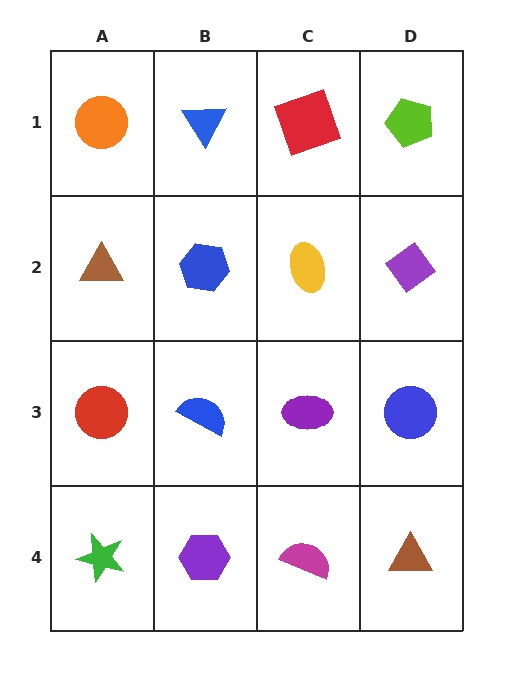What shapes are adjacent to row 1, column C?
A yellow ellipse (row 2, column C), a blue triangle (row 1, column B), a lime pentagon (row 1, column D).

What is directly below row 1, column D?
A purple diamond.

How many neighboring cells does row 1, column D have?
2.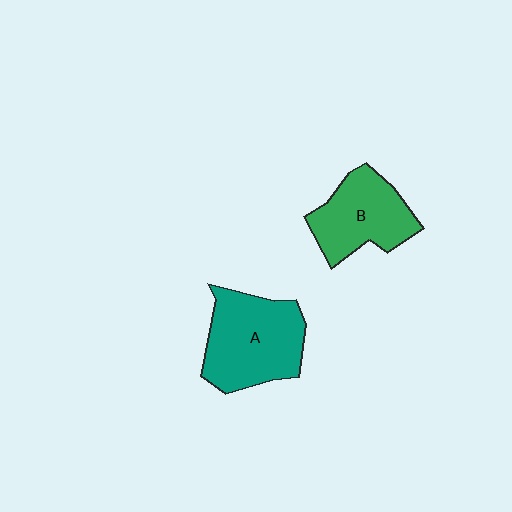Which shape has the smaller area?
Shape B (green).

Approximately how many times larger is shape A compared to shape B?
Approximately 1.3 times.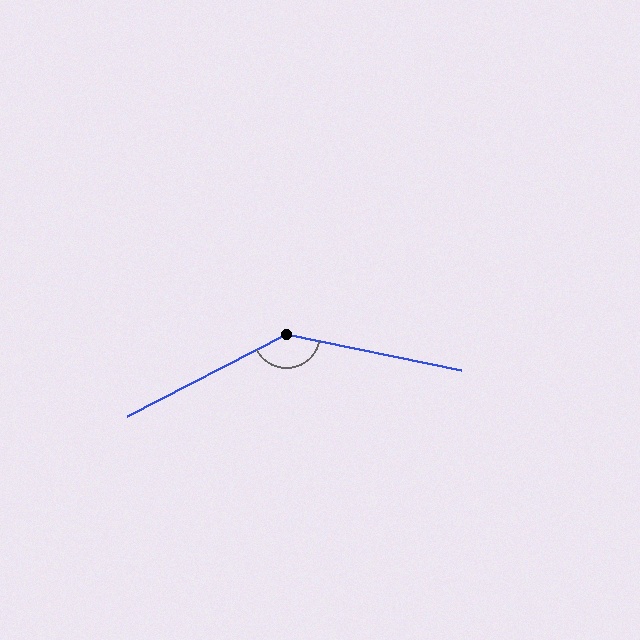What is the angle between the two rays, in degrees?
Approximately 141 degrees.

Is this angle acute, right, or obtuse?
It is obtuse.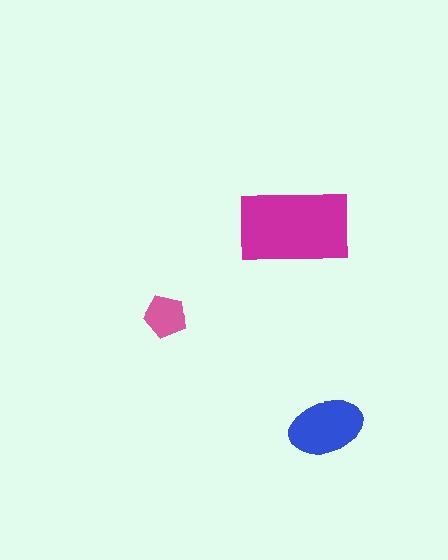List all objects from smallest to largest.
The pink pentagon, the blue ellipse, the magenta rectangle.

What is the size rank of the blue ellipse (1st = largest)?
2nd.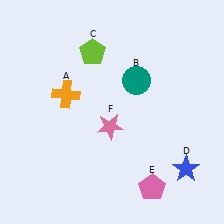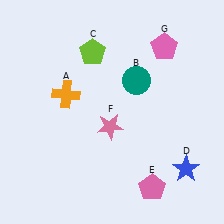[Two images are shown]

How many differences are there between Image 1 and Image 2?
There is 1 difference between the two images.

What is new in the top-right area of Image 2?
A pink pentagon (G) was added in the top-right area of Image 2.